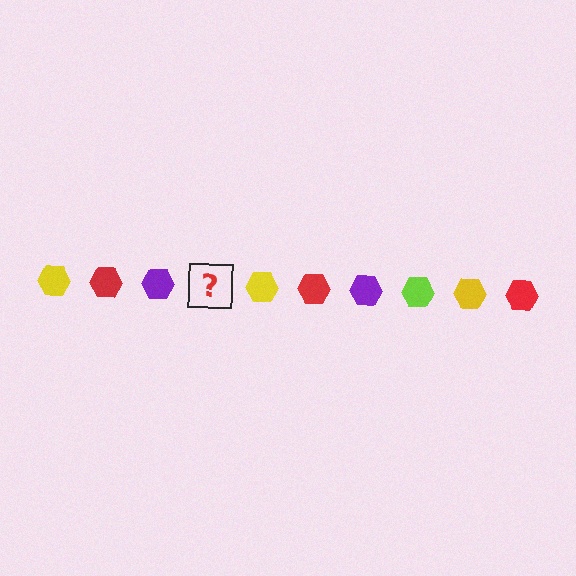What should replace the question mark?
The question mark should be replaced with a lime hexagon.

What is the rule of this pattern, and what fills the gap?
The rule is that the pattern cycles through yellow, red, purple, lime hexagons. The gap should be filled with a lime hexagon.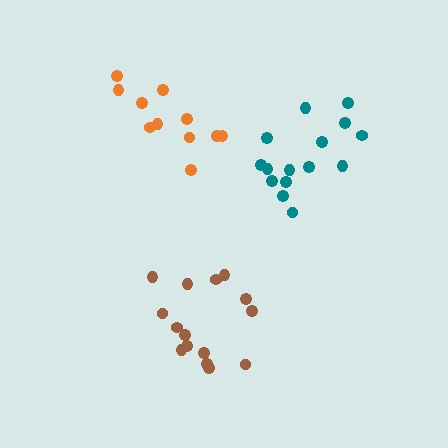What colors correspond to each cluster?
The clusters are colored: brown, teal, orange.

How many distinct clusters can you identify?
There are 3 distinct clusters.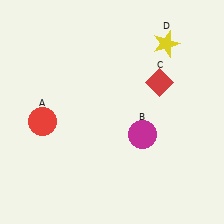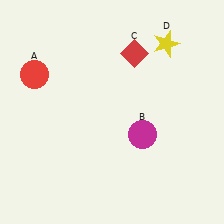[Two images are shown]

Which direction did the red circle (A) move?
The red circle (A) moved up.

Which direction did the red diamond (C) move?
The red diamond (C) moved up.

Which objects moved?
The objects that moved are: the red circle (A), the red diamond (C).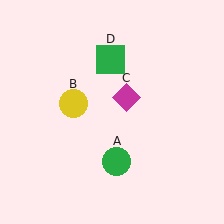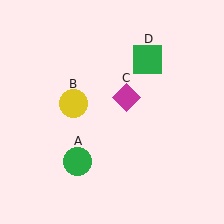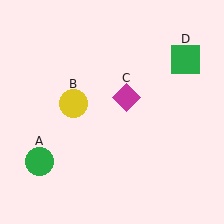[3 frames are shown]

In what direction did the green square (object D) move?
The green square (object D) moved right.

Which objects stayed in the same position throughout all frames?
Yellow circle (object B) and magenta diamond (object C) remained stationary.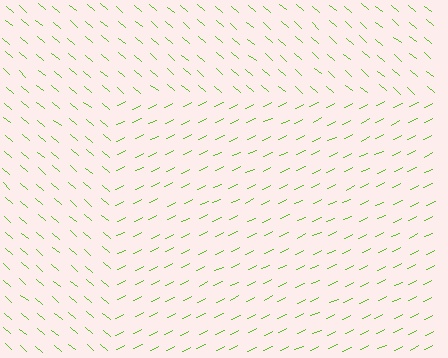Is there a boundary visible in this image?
Yes, there is a texture boundary formed by a change in line orientation.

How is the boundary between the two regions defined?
The boundary is defined purely by a change in line orientation (approximately 66 degrees difference). All lines are the same color and thickness.